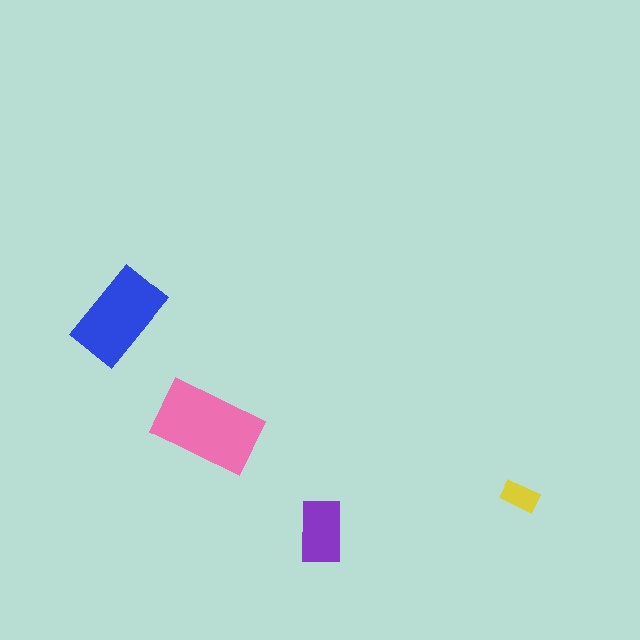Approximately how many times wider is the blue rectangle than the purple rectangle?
About 1.5 times wider.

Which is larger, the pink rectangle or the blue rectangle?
The pink one.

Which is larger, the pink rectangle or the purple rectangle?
The pink one.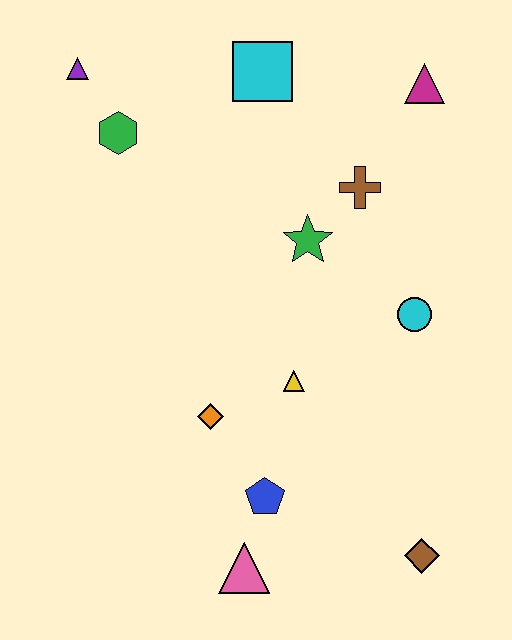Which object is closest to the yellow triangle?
The orange diamond is closest to the yellow triangle.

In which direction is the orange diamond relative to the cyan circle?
The orange diamond is to the left of the cyan circle.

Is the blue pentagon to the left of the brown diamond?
Yes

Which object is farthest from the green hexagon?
The brown diamond is farthest from the green hexagon.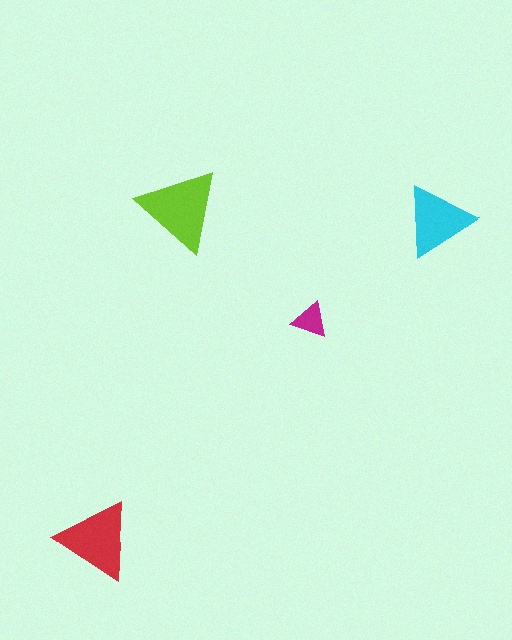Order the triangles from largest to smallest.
the lime one, the red one, the cyan one, the magenta one.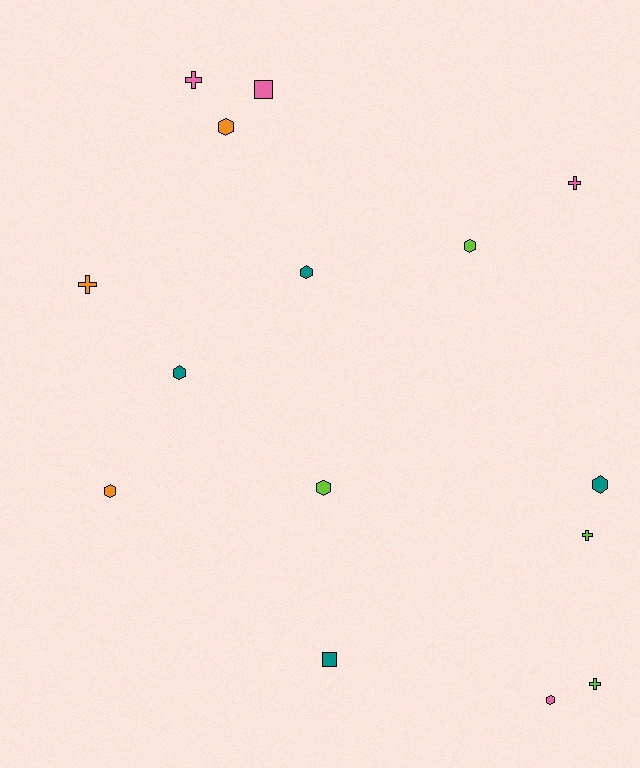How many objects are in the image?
There are 15 objects.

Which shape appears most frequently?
Hexagon, with 8 objects.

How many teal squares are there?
There is 1 teal square.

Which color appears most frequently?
Pink, with 4 objects.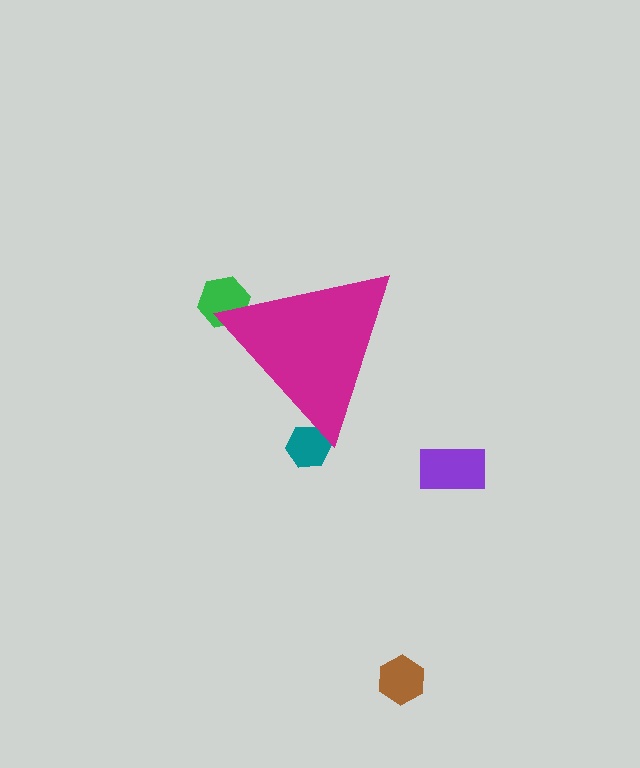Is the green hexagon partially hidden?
Yes, the green hexagon is partially hidden behind the magenta triangle.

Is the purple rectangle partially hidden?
No, the purple rectangle is fully visible.